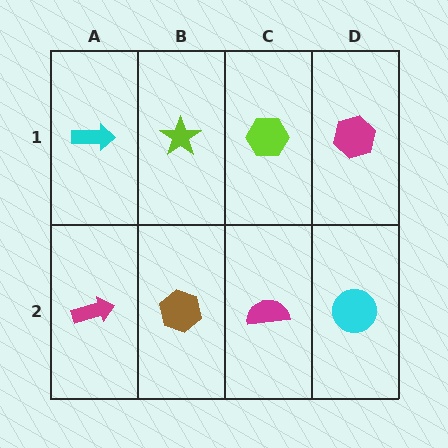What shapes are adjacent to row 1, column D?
A cyan circle (row 2, column D), a lime hexagon (row 1, column C).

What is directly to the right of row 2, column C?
A cyan circle.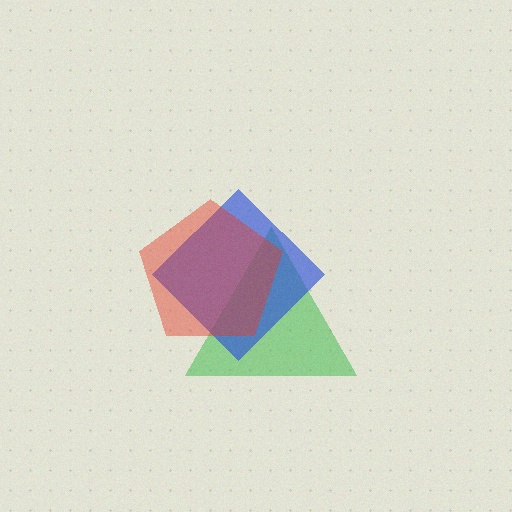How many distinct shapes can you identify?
There are 3 distinct shapes: a green triangle, a blue diamond, a red pentagon.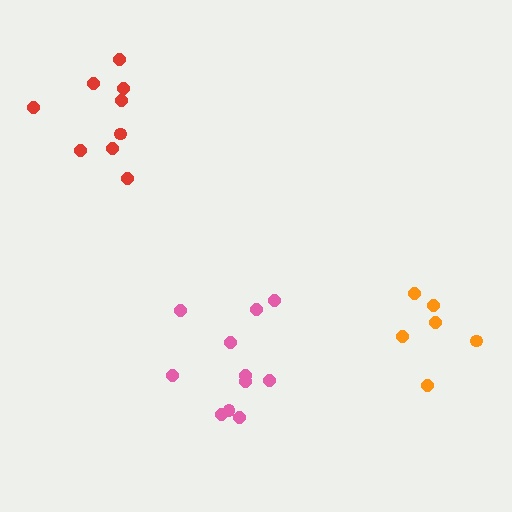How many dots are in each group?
Group 1: 6 dots, Group 2: 11 dots, Group 3: 9 dots (26 total).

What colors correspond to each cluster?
The clusters are colored: orange, pink, red.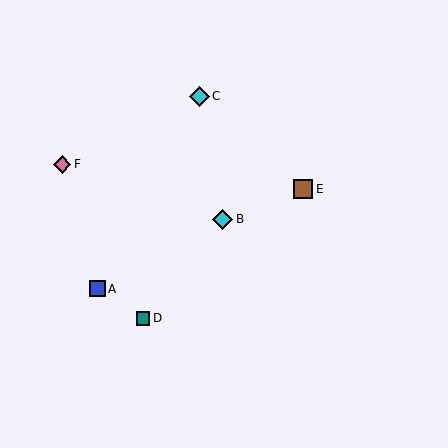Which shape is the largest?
The cyan diamond (labeled B) is the largest.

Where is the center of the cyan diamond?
The center of the cyan diamond is at (199, 96).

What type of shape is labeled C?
Shape C is a cyan diamond.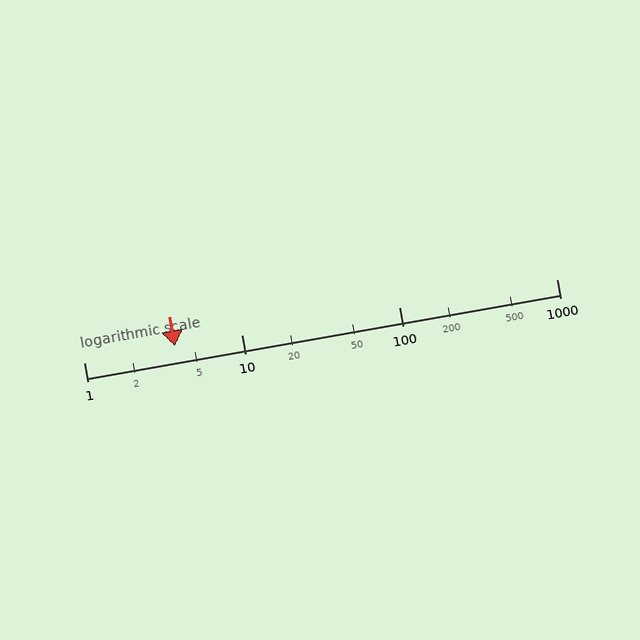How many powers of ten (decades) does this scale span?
The scale spans 3 decades, from 1 to 1000.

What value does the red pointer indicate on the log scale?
The pointer indicates approximately 3.8.